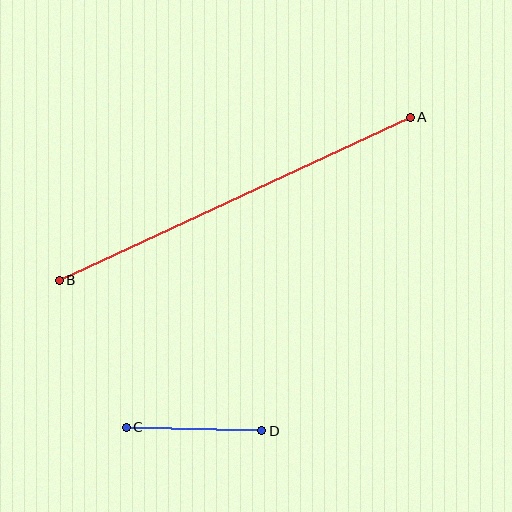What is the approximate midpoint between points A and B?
The midpoint is at approximately (235, 199) pixels.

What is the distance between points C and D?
The distance is approximately 136 pixels.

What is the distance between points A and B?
The distance is approximately 387 pixels.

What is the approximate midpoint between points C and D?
The midpoint is at approximately (194, 429) pixels.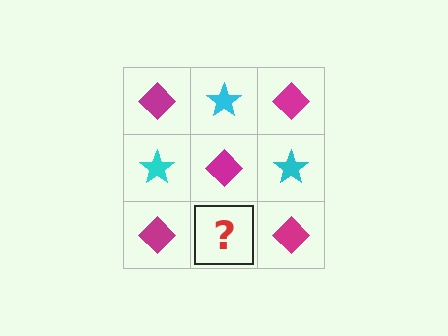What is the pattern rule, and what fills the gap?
The rule is that it alternates magenta diamond and cyan star in a checkerboard pattern. The gap should be filled with a cyan star.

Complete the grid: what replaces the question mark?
The question mark should be replaced with a cyan star.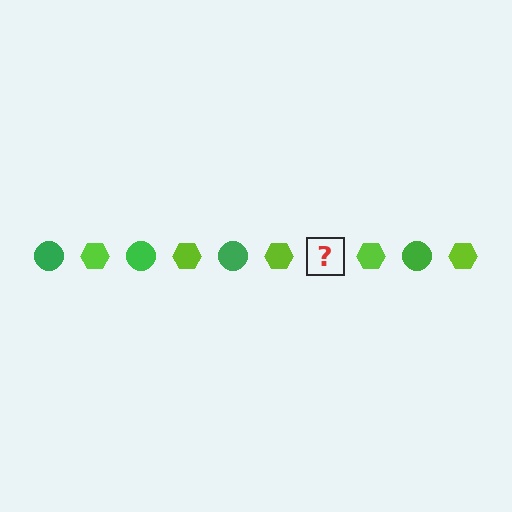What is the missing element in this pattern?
The missing element is a green circle.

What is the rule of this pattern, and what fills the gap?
The rule is that the pattern alternates between green circle and lime hexagon. The gap should be filled with a green circle.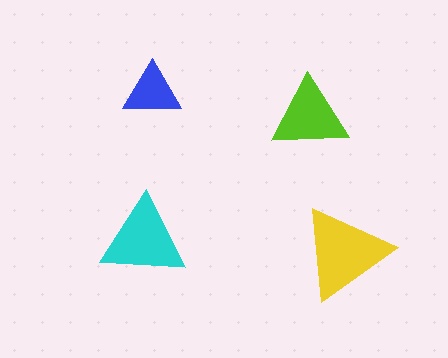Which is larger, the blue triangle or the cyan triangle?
The cyan one.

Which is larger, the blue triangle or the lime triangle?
The lime one.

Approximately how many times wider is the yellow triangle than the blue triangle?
About 1.5 times wider.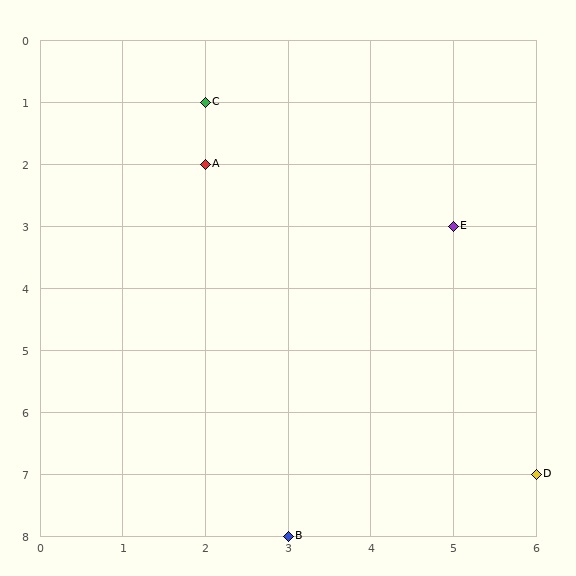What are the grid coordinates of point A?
Point A is at grid coordinates (2, 2).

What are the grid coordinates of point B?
Point B is at grid coordinates (3, 8).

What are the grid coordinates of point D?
Point D is at grid coordinates (6, 7).